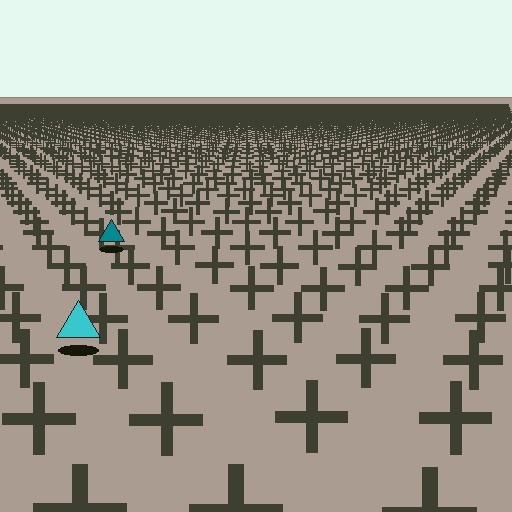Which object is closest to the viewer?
The cyan triangle is closest. The texture marks near it are larger and more spread out.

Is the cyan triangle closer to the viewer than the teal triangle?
Yes. The cyan triangle is closer — you can tell from the texture gradient: the ground texture is coarser near it.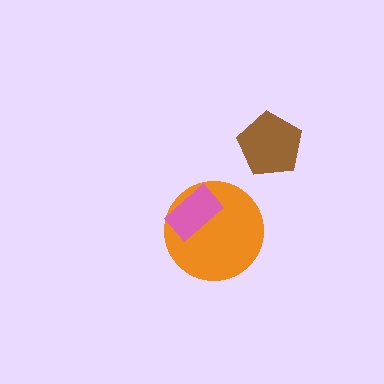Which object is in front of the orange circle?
The pink rectangle is in front of the orange circle.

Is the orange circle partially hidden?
Yes, it is partially covered by another shape.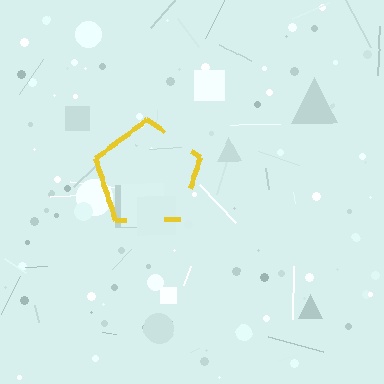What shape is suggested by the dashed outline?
The dashed outline suggests a pentagon.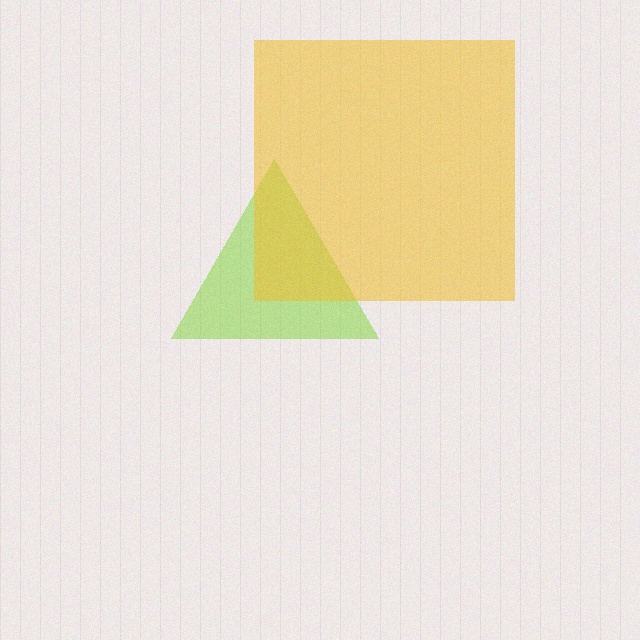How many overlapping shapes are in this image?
There are 2 overlapping shapes in the image.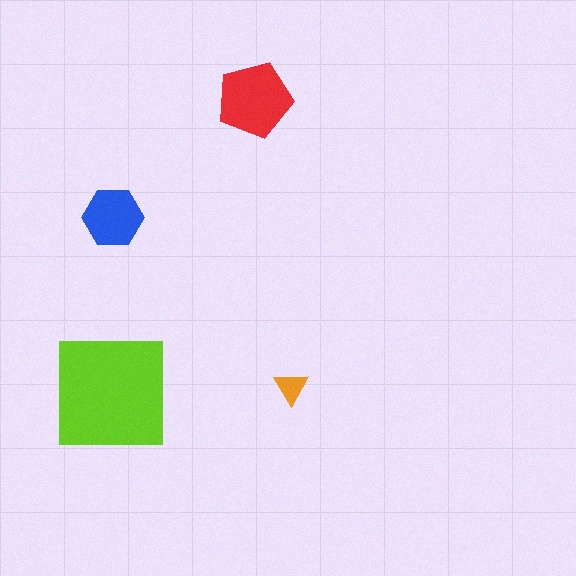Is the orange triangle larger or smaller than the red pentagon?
Smaller.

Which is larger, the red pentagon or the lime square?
The lime square.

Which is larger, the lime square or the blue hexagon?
The lime square.